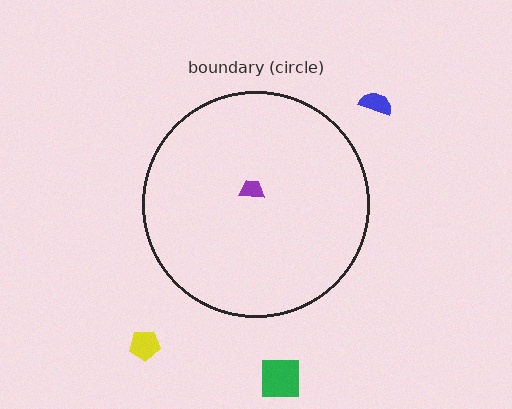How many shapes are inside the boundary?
1 inside, 3 outside.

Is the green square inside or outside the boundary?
Outside.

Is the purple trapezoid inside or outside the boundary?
Inside.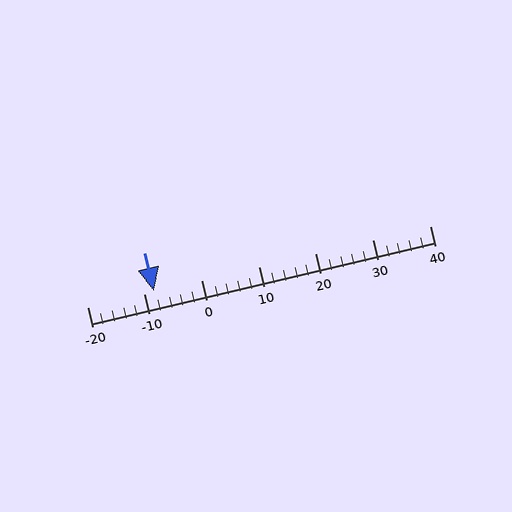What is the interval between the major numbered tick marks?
The major tick marks are spaced 10 units apart.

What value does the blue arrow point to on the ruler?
The blue arrow points to approximately -8.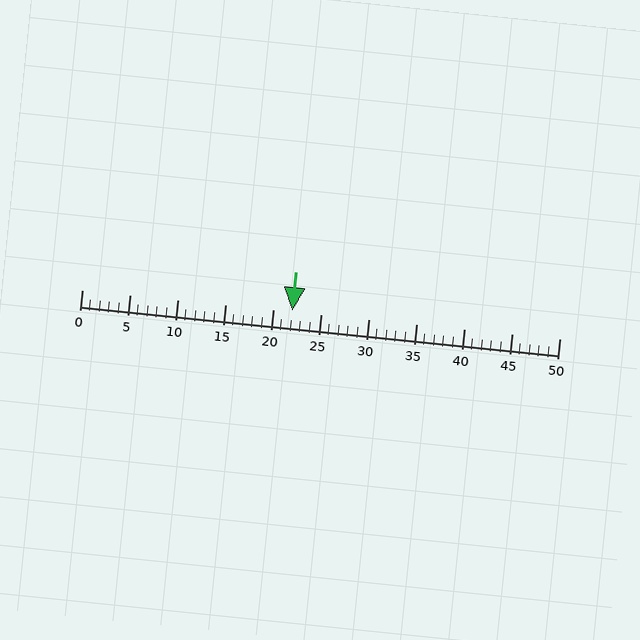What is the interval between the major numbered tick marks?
The major tick marks are spaced 5 units apart.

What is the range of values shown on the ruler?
The ruler shows values from 0 to 50.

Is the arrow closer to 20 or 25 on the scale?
The arrow is closer to 20.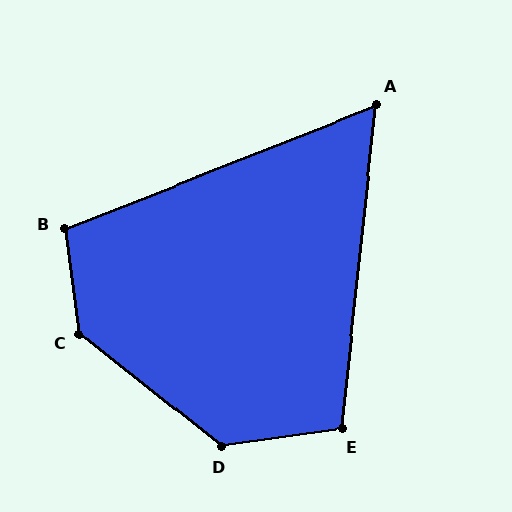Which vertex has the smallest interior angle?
A, at approximately 62 degrees.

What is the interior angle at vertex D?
Approximately 134 degrees (obtuse).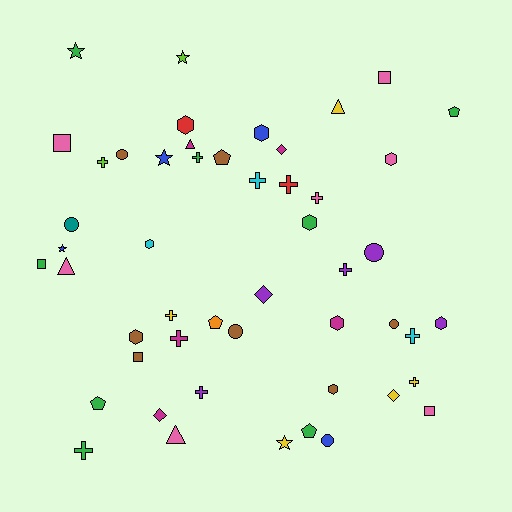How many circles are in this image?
There are 6 circles.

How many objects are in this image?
There are 50 objects.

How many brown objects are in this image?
There are 7 brown objects.